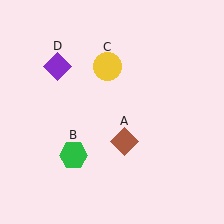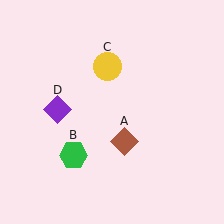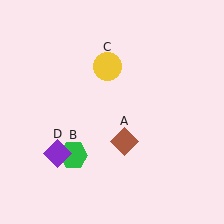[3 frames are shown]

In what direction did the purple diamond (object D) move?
The purple diamond (object D) moved down.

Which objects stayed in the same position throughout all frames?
Brown diamond (object A) and green hexagon (object B) and yellow circle (object C) remained stationary.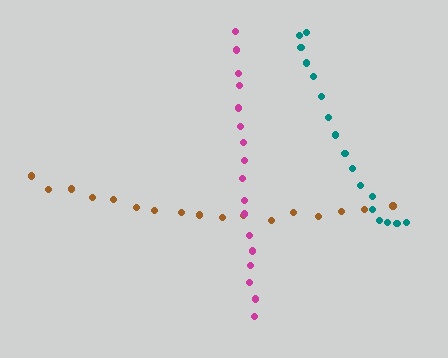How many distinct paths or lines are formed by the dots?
There are 3 distinct paths.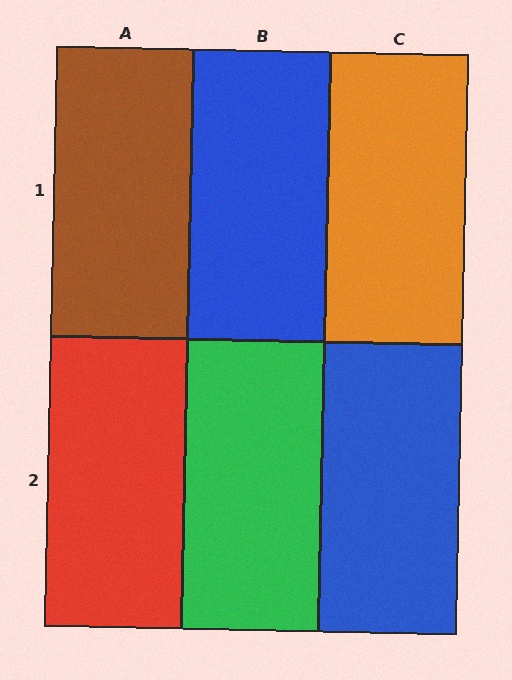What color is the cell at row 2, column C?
Blue.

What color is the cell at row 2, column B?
Green.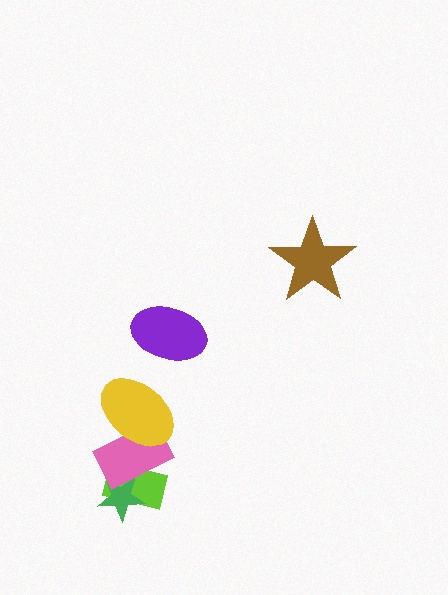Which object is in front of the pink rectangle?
The yellow ellipse is in front of the pink rectangle.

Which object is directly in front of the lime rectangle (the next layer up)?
The green star is directly in front of the lime rectangle.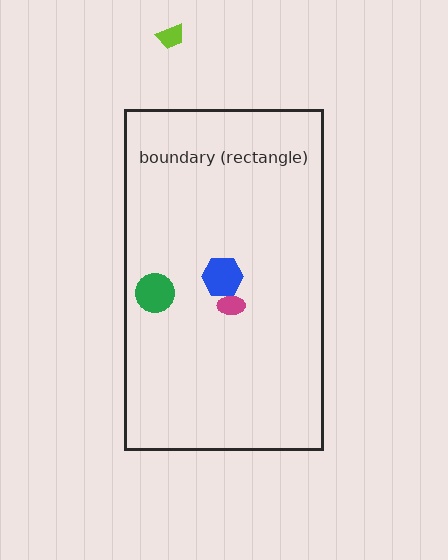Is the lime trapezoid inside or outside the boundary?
Outside.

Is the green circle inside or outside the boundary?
Inside.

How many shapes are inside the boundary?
3 inside, 1 outside.